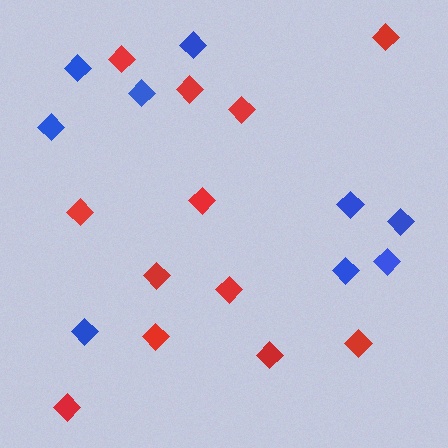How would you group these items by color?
There are 2 groups: one group of blue diamonds (9) and one group of red diamonds (12).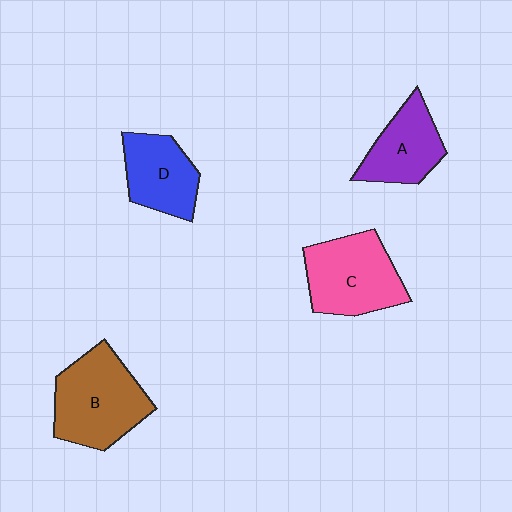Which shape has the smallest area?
Shape A (purple).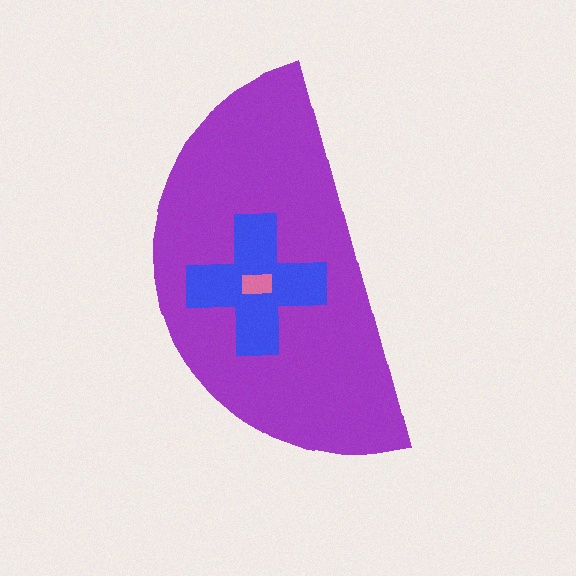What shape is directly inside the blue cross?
The pink rectangle.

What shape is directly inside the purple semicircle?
The blue cross.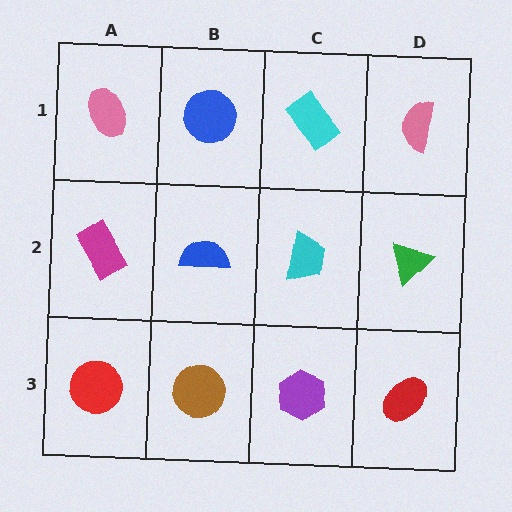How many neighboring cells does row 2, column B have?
4.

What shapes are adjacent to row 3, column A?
A magenta rectangle (row 2, column A), a brown circle (row 3, column B).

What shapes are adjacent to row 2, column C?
A cyan rectangle (row 1, column C), a purple hexagon (row 3, column C), a blue semicircle (row 2, column B), a green triangle (row 2, column D).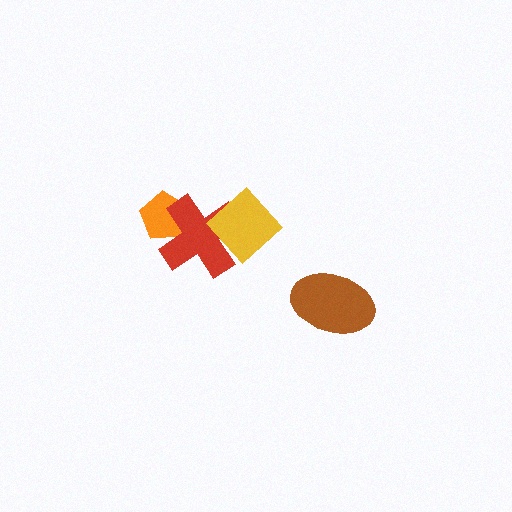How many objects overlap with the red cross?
2 objects overlap with the red cross.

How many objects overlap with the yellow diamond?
1 object overlaps with the yellow diamond.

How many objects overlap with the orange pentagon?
1 object overlaps with the orange pentagon.